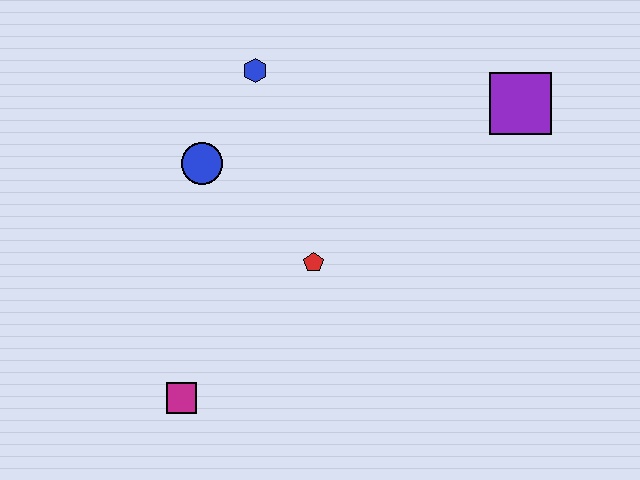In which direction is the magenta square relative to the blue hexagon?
The magenta square is below the blue hexagon.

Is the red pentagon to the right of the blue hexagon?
Yes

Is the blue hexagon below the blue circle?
No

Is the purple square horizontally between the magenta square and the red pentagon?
No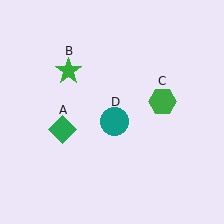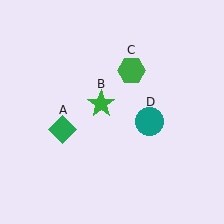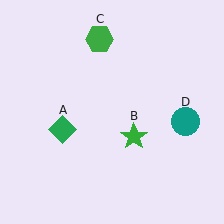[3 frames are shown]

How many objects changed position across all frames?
3 objects changed position: green star (object B), green hexagon (object C), teal circle (object D).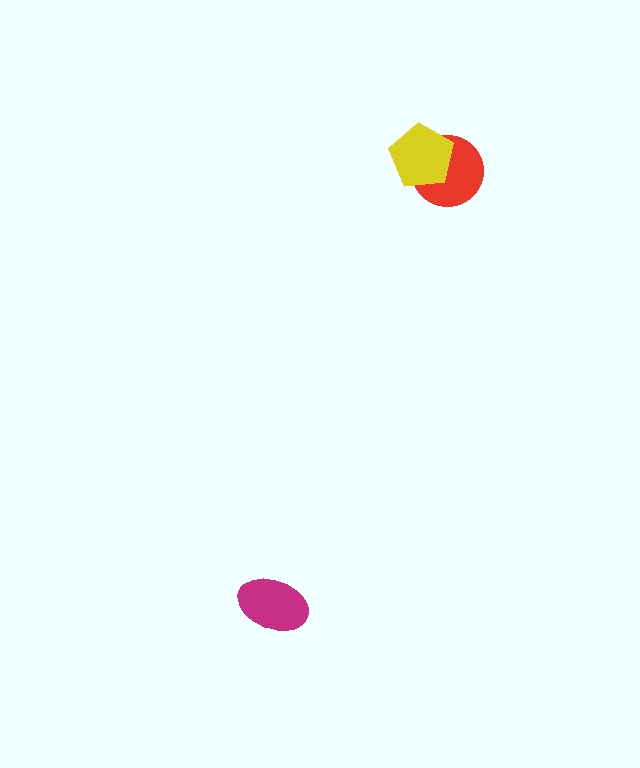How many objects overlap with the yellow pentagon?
1 object overlaps with the yellow pentagon.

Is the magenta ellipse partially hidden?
No, no other shape covers it.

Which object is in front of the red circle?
The yellow pentagon is in front of the red circle.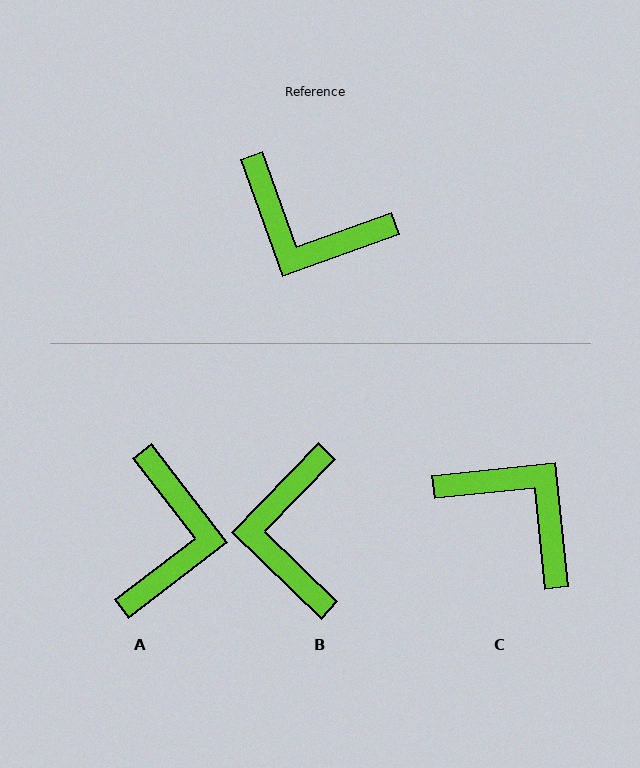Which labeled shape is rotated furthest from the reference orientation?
C, about 166 degrees away.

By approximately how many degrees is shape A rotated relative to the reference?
Approximately 108 degrees counter-clockwise.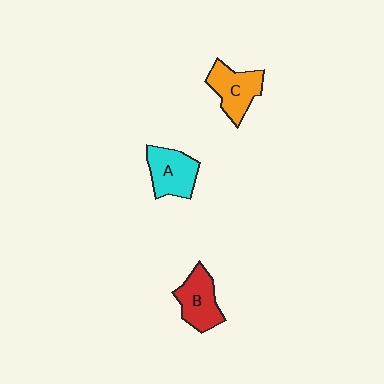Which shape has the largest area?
Shape A (cyan).